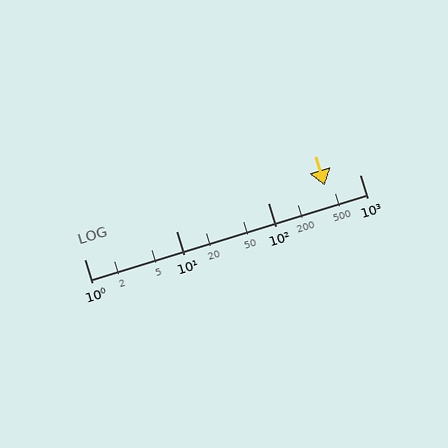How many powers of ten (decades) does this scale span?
The scale spans 3 decades, from 1 to 1000.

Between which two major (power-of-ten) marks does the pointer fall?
The pointer is between 100 and 1000.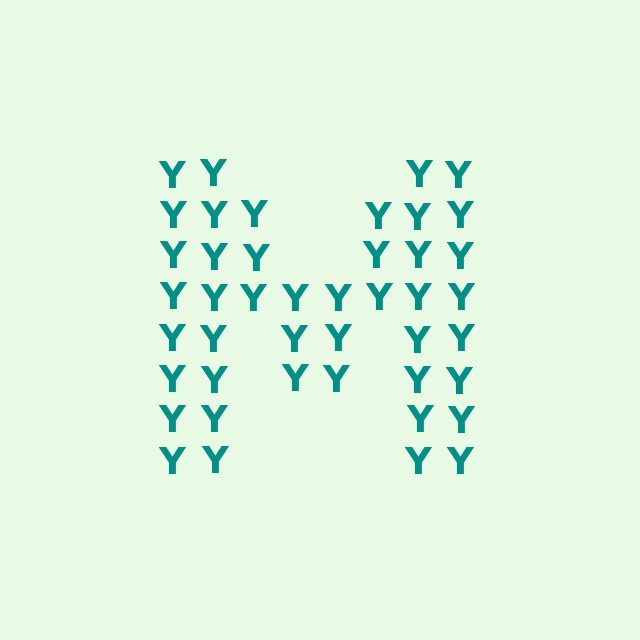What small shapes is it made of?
It is made of small letter Y's.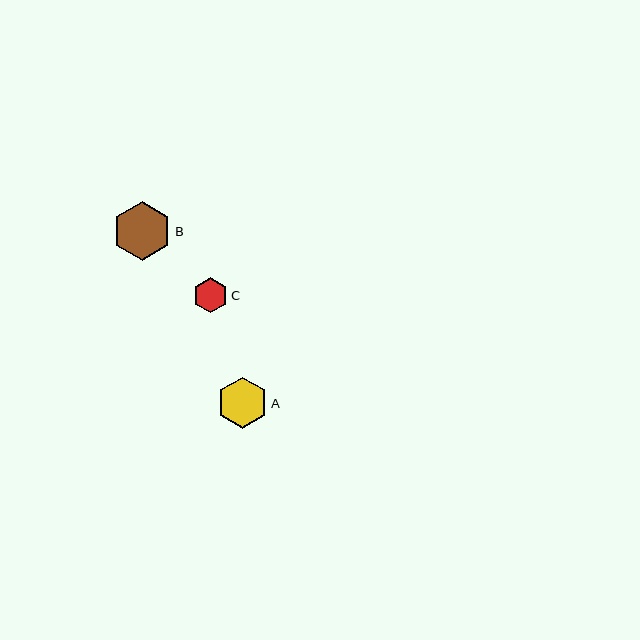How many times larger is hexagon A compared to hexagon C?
Hexagon A is approximately 1.5 times the size of hexagon C.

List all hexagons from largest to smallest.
From largest to smallest: B, A, C.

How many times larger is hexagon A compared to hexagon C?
Hexagon A is approximately 1.5 times the size of hexagon C.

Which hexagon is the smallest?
Hexagon C is the smallest with a size of approximately 35 pixels.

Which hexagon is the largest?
Hexagon B is the largest with a size of approximately 59 pixels.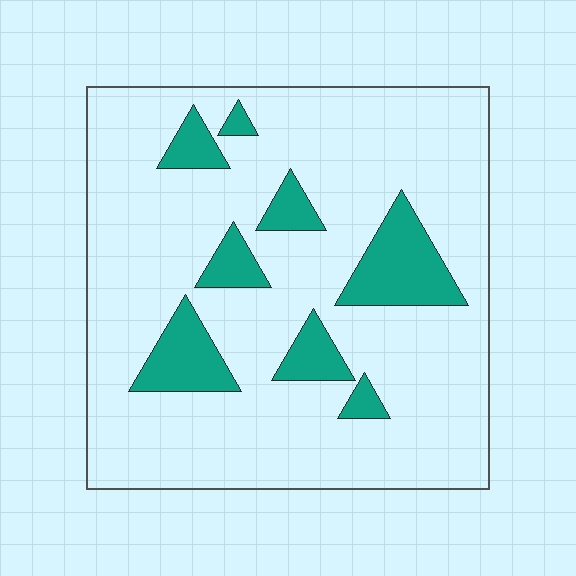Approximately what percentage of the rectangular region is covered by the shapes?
Approximately 15%.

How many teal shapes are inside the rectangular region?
8.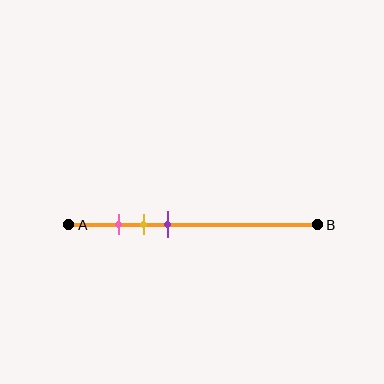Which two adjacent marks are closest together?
The pink and yellow marks are the closest adjacent pair.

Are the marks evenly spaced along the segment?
Yes, the marks are approximately evenly spaced.